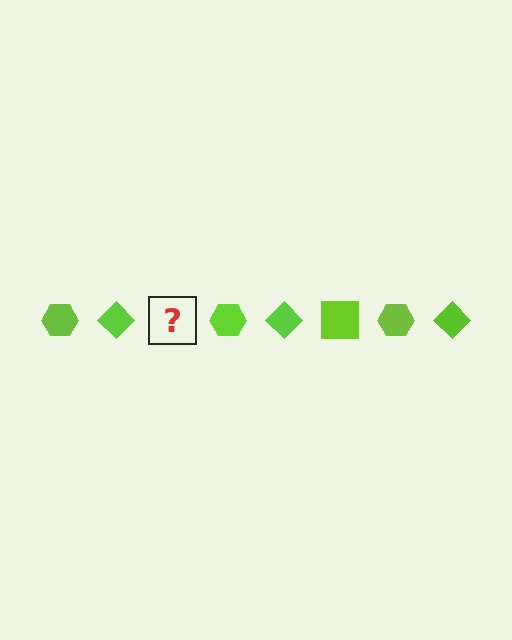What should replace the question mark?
The question mark should be replaced with a lime square.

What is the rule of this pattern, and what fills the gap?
The rule is that the pattern cycles through hexagon, diamond, square shapes in lime. The gap should be filled with a lime square.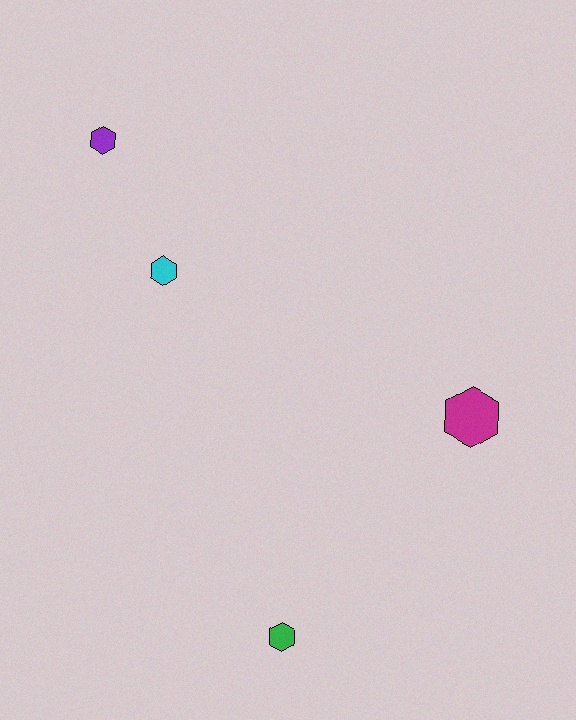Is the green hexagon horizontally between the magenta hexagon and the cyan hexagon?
Yes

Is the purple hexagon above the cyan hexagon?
Yes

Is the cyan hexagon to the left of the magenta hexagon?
Yes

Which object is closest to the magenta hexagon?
The green hexagon is closest to the magenta hexagon.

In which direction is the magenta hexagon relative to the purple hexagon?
The magenta hexagon is to the right of the purple hexagon.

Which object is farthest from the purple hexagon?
The green hexagon is farthest from the purple hexagon.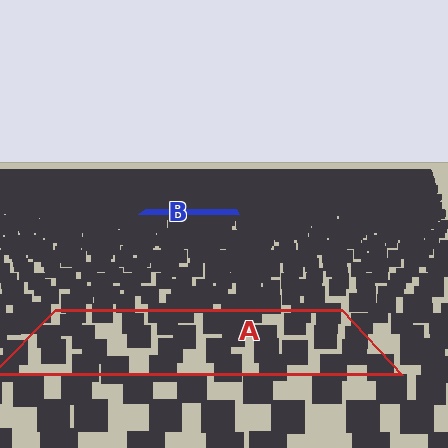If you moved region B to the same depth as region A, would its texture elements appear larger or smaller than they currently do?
They would appear larger. At a closer depth, the same texture elements are projected at a bigger on-screen size.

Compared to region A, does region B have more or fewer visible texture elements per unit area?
Region B has more texture elements per unit area — they are packed more densely because it is farther away.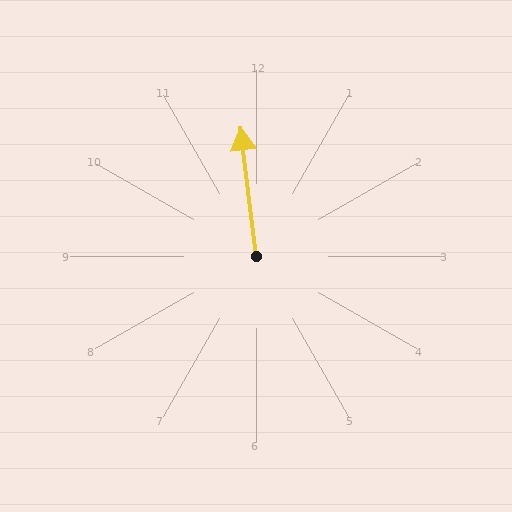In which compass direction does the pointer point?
North.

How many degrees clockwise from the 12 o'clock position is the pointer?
Approximately 353 degrees.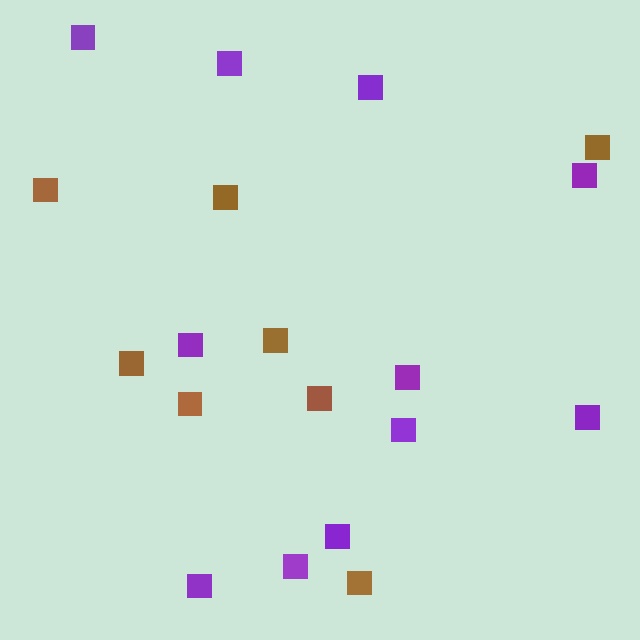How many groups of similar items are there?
There are 2 groups: one group of brown squares (8) and one group of purple squares (11).